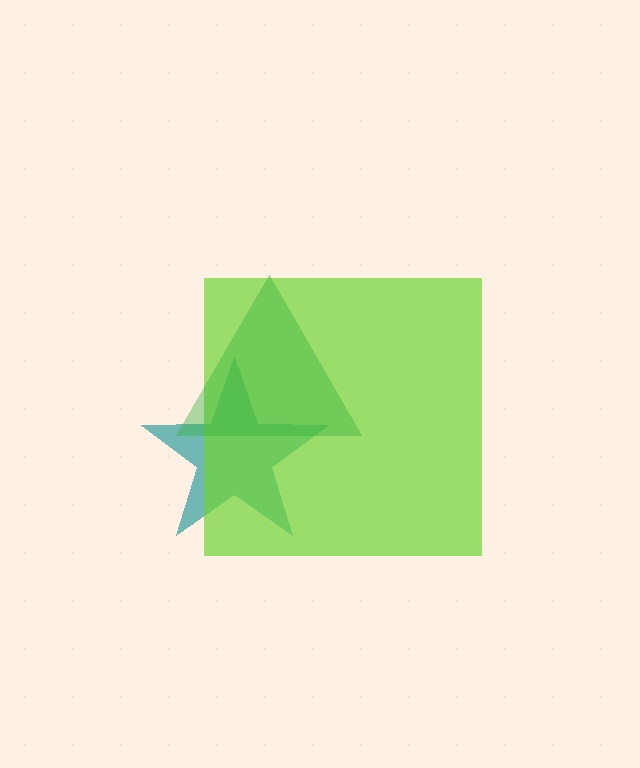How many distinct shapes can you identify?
There are 3 distinct shapes: a teal star, a lime square, a green triangle.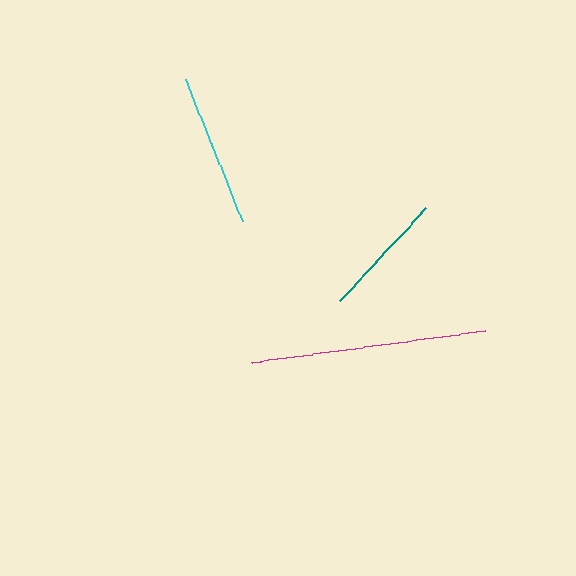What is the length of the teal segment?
The teal segment is approximately 126 pixels long.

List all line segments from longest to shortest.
From longest to shortest: magenta, cyan, teal.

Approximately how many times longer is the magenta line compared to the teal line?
The magenta line is approximately 1.9 times the length of the teal line.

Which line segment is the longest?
The magenta line is the longest at approximately 235 pixels.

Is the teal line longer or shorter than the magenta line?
The magenta line is longer than the teal line.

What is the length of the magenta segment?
The magenta segment is approximately 235 pixels long.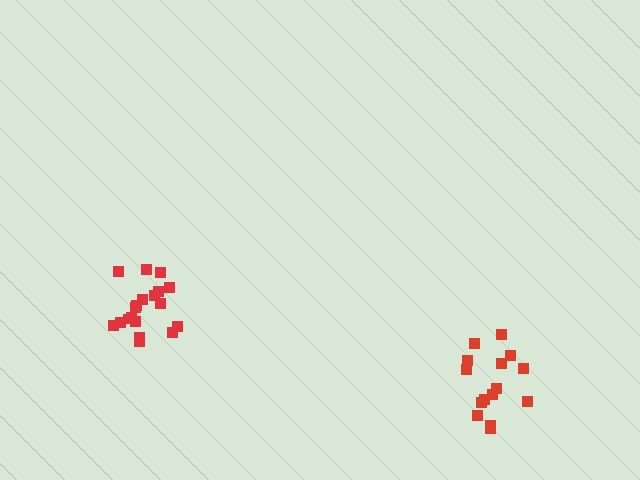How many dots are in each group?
Group 1: 19 dots, Group 2: 15 dots (34 total).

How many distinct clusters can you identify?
There are 2 distinct clusters.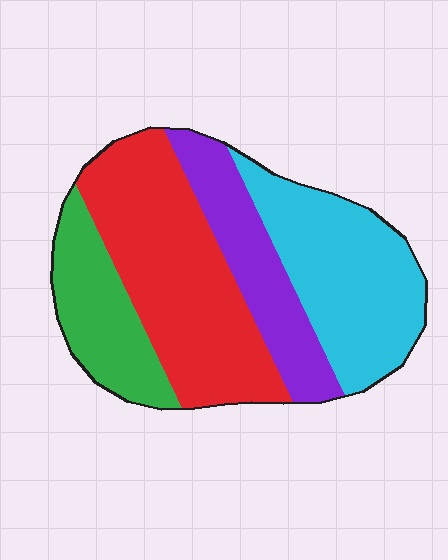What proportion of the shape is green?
Green covers about 15% of the shape.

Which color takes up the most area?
Red, at roughly 35%.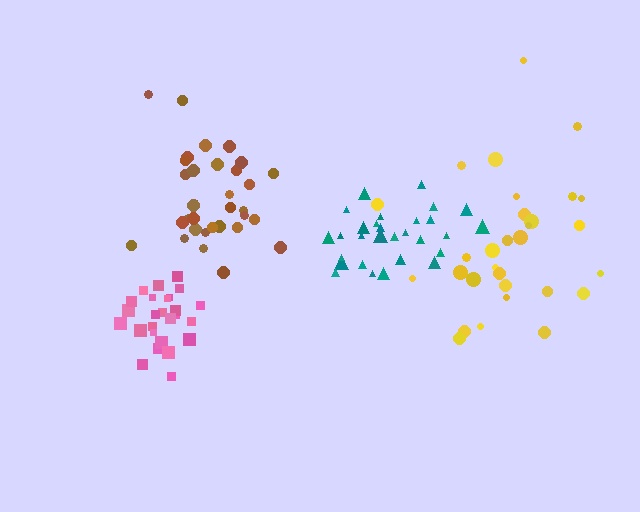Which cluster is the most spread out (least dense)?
Yellow.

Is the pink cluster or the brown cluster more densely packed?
Pink.